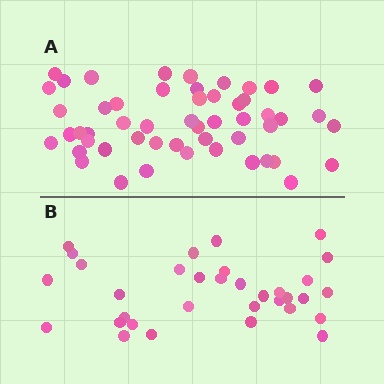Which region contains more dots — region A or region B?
Region A (the top region) has more dots.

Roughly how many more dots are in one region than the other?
Region A has approximately 20 more dots than region B.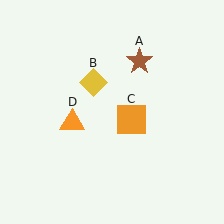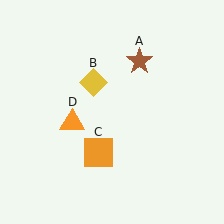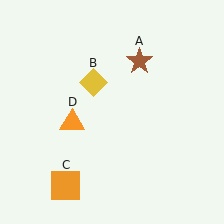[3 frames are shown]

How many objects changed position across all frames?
1 object changed position: orange square (object C).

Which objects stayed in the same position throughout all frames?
Brown star (object A) and yellow diamond (object B) and orange triangle (object D) remained stationary.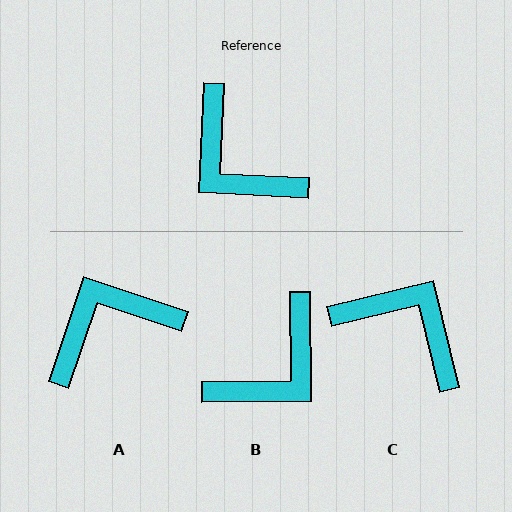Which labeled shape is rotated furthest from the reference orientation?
C, about 163 degrees away.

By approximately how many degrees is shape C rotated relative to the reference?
Approximately 163 degrees clockwise.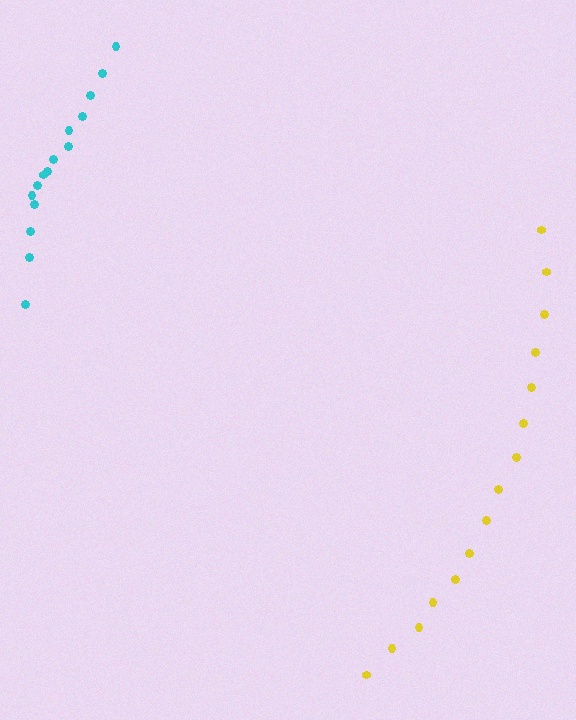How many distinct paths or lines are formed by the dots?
There are 2 distinct paths.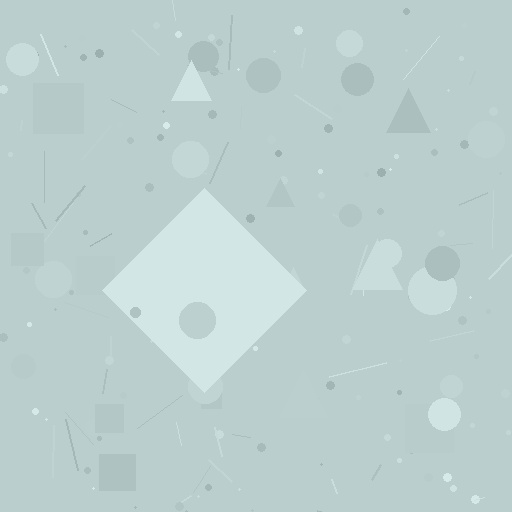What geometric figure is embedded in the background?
A diamond is embedded in the background.